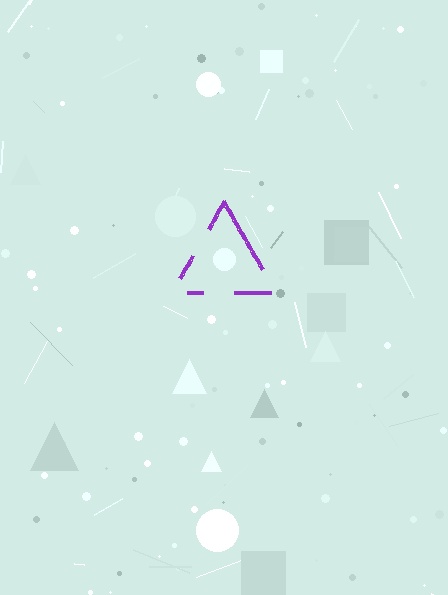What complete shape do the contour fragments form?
The contour fragments form a triangle.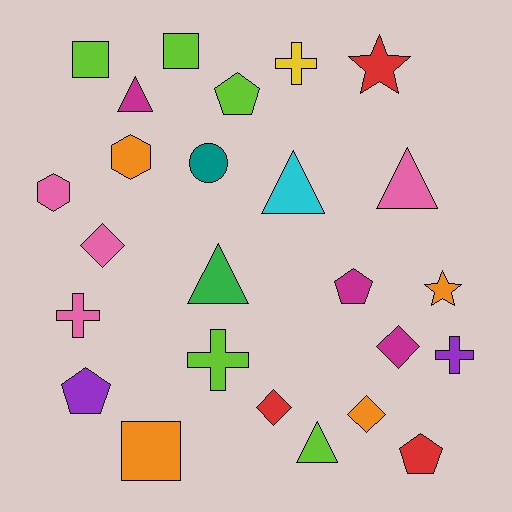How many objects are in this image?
There are 25 objects.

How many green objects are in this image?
There is 1 green object.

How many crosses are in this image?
There are 4 crosses.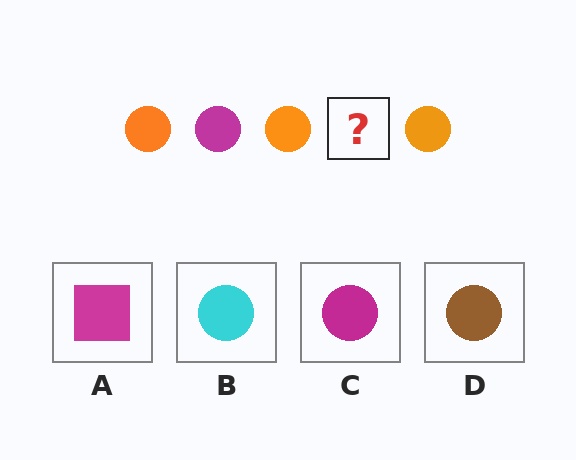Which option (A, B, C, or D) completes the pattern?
C.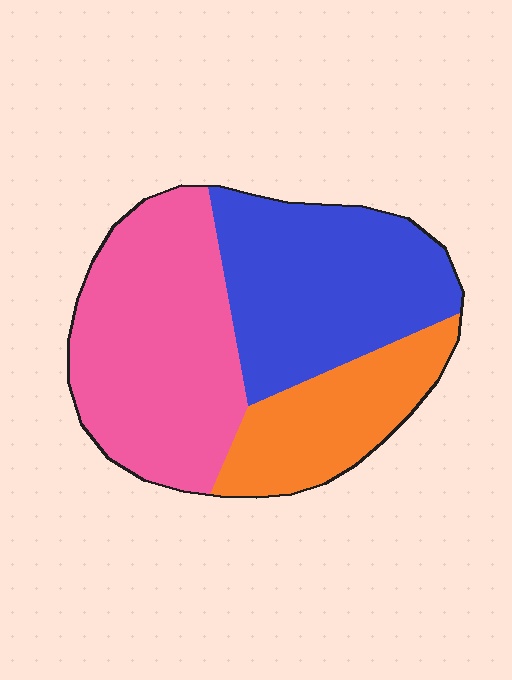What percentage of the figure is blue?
Blue covers 36% of the figure.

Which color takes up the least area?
Orange, at roughly 20%.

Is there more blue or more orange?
Blue.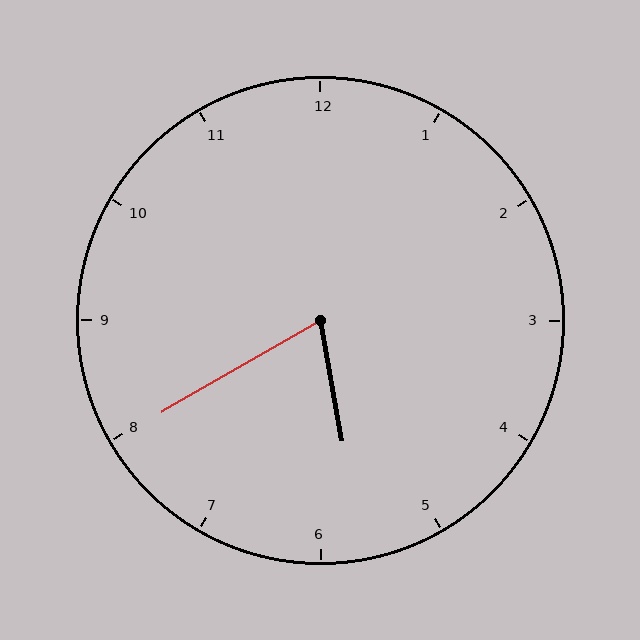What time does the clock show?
5:40.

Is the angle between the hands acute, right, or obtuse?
It is acute.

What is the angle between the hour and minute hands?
Approximately 70 degrees.